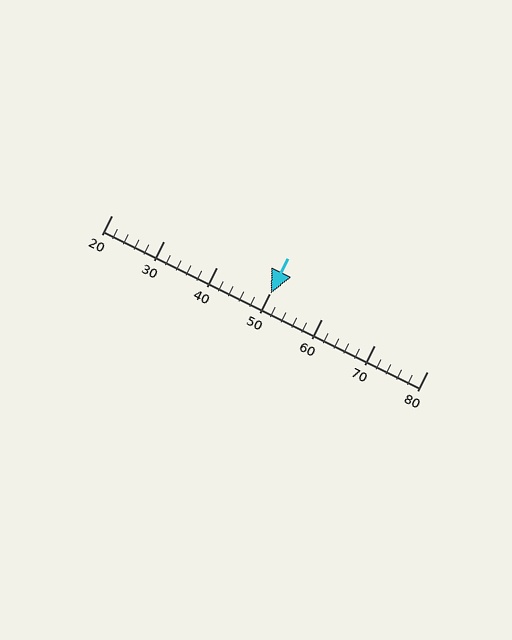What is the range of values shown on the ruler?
The ruler shows values from 20 to 80.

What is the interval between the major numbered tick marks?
The major tick marks are spaced 10 units apart.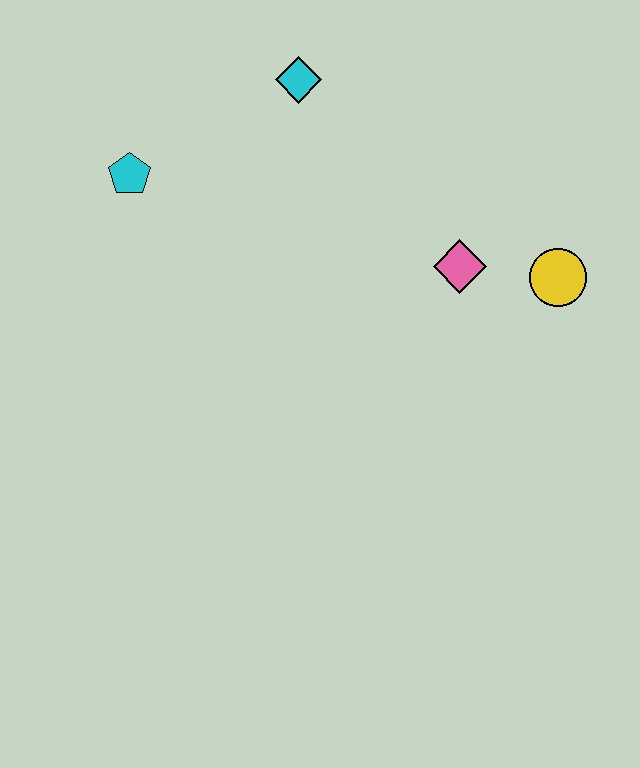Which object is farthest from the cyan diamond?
The yellow circle is farthest from the cyan diamond.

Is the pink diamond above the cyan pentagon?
No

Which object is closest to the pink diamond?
The yellow circle is closest to the pink diamond.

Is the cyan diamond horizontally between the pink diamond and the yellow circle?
No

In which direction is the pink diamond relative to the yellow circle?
The pink diamond is to the left of the yellow circle.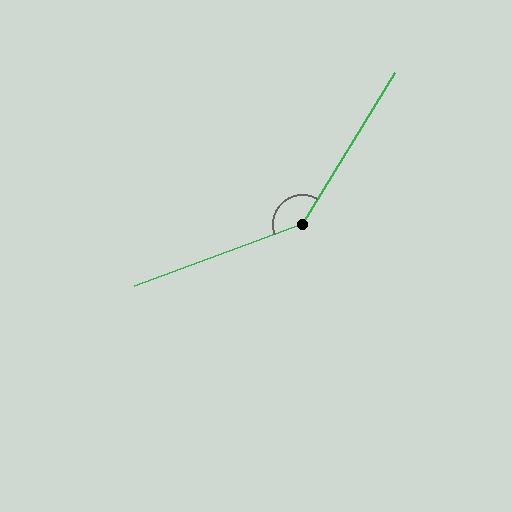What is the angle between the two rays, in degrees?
Approximately 142 degrees.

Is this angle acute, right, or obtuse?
It is obtuse.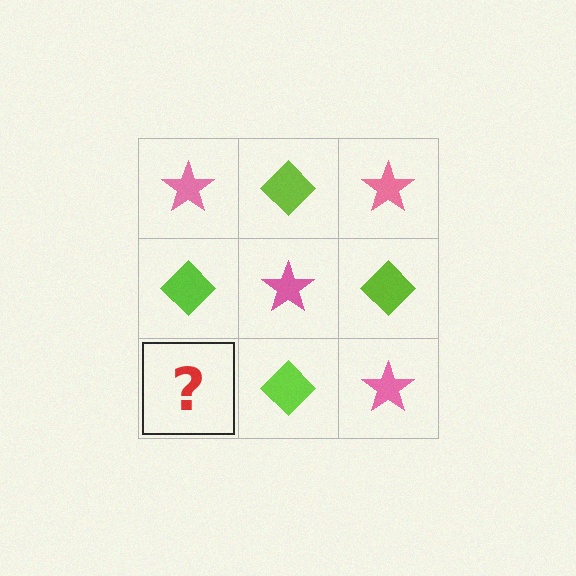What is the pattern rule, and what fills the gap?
The rule is that it alternates pink star and lime diamond in a checkerboard pattern. The gap should be filled with a pink star.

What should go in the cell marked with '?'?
The missing cell should contain a pink star.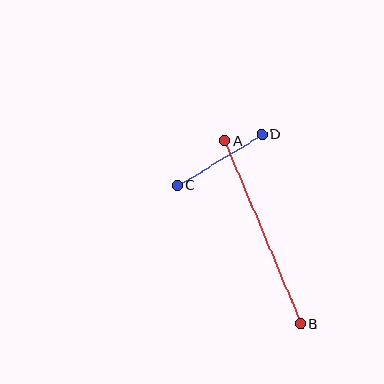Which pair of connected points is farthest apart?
Points A and B are farthest apart.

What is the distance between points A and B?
The distance is approximately 198 pixels.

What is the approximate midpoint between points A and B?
The midpoint is at approximately (263, 232) pixels.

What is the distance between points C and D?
The distance is approximately 99 pixels.